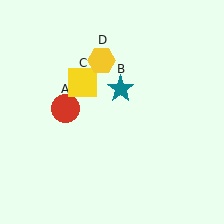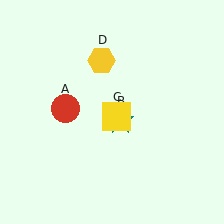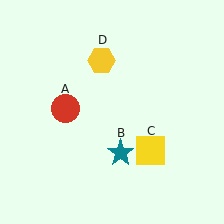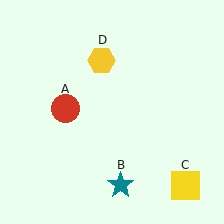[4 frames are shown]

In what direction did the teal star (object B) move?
The teal star (object B) moved down.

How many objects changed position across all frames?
2 objects changed position: teal star (object B), yellow square (object C).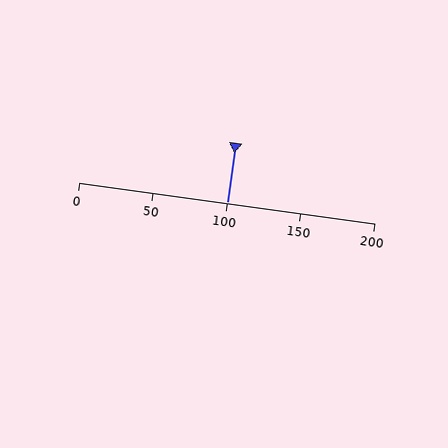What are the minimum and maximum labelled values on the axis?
The axis runs from 0 to 200.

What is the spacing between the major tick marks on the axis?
The major ticks are spaced 50 apart.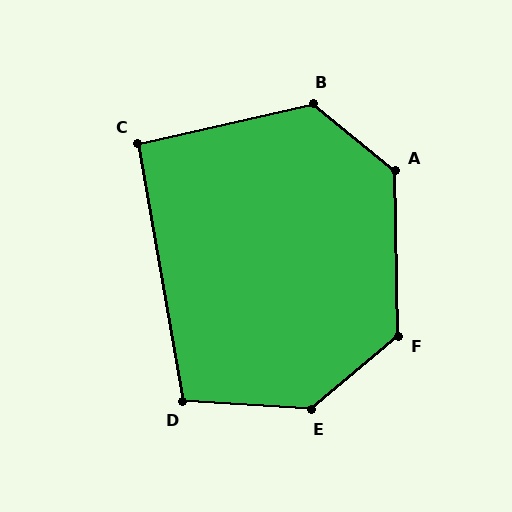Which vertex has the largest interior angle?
E, at approximately 136 degrees.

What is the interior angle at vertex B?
Approximately 128 degrees (obtuse).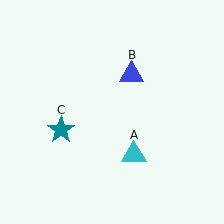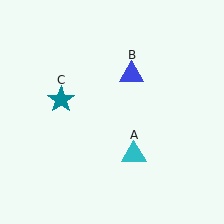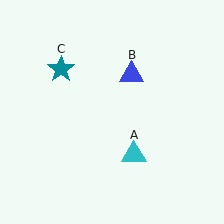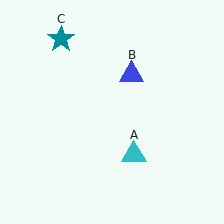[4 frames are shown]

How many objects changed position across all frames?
1 object changed position: teal star (object C).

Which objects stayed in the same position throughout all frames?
Cyan triangle (object A) and blue triangle (object B) remained stationary.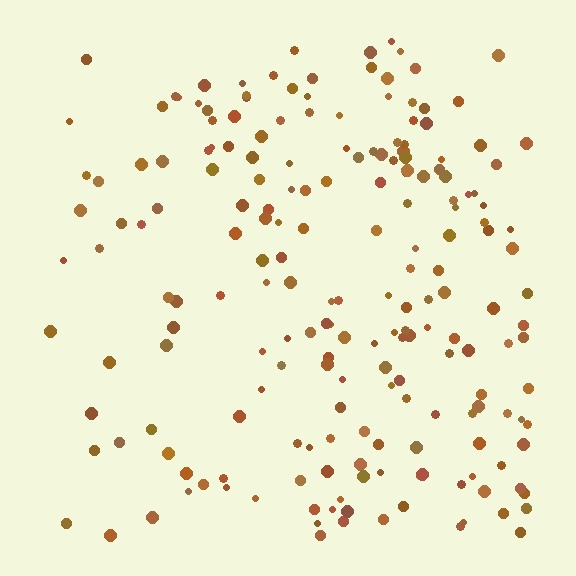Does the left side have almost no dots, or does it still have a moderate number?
Still a moderate number, just noticeably fewer than the right.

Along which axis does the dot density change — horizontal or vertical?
Horizontal.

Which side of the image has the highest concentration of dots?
The right.